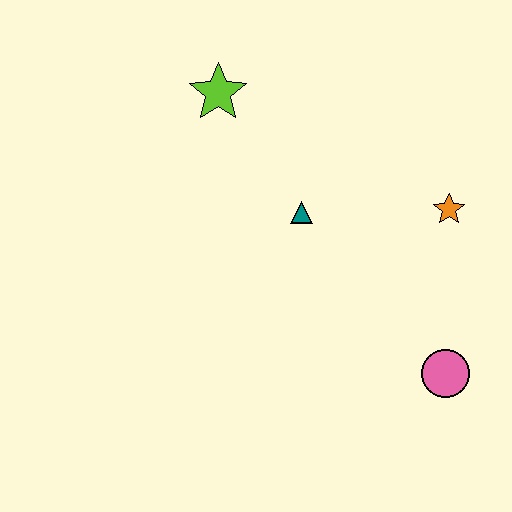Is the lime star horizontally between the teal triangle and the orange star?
No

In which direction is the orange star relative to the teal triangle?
The orange star is to the right of the teal triangle.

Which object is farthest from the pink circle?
The lime star is farthest from the pink circle.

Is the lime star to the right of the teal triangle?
No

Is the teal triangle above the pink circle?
Yes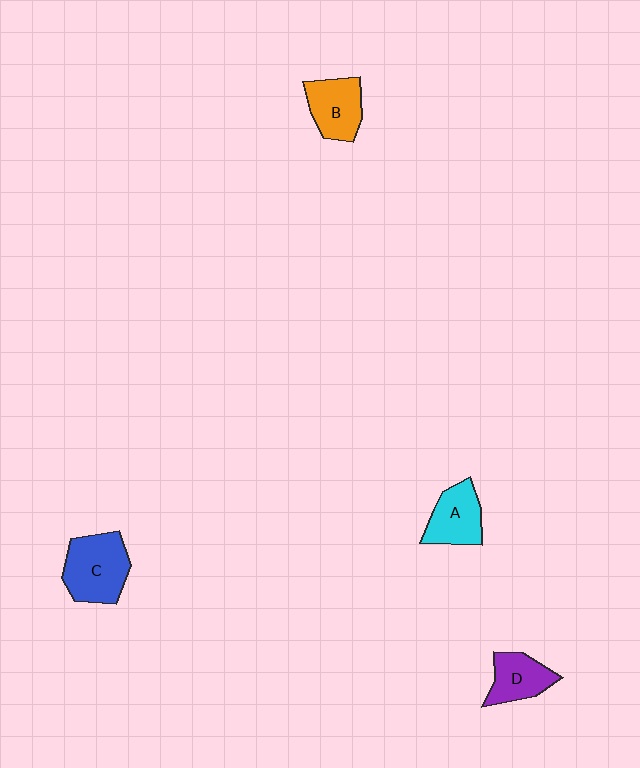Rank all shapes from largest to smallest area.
From largest to smallest: C (blue), B (orange), A (cyan), D (purple).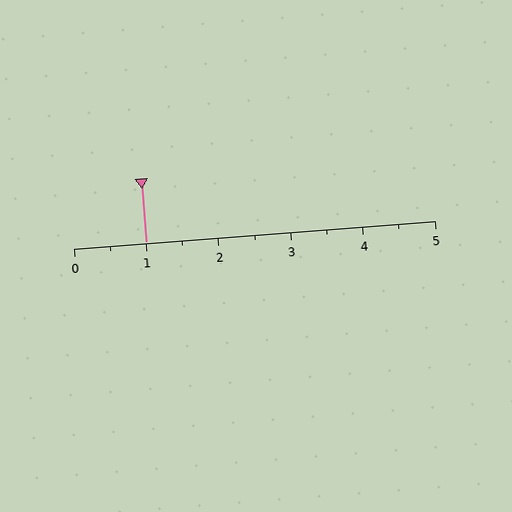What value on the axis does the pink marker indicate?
The marker indicates approximately 1.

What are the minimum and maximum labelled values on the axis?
The axis runs from 0 to 5.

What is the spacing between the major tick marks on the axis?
The major ticks are spaced 1 apart.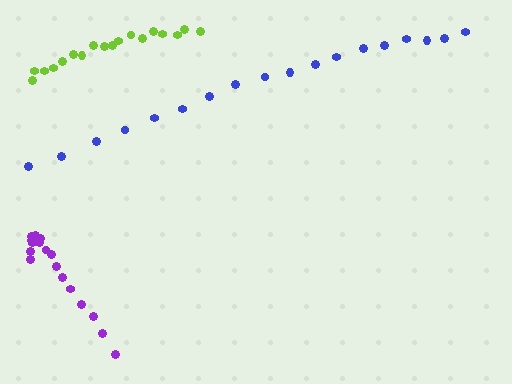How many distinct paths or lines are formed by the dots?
There are 3 distinct paths.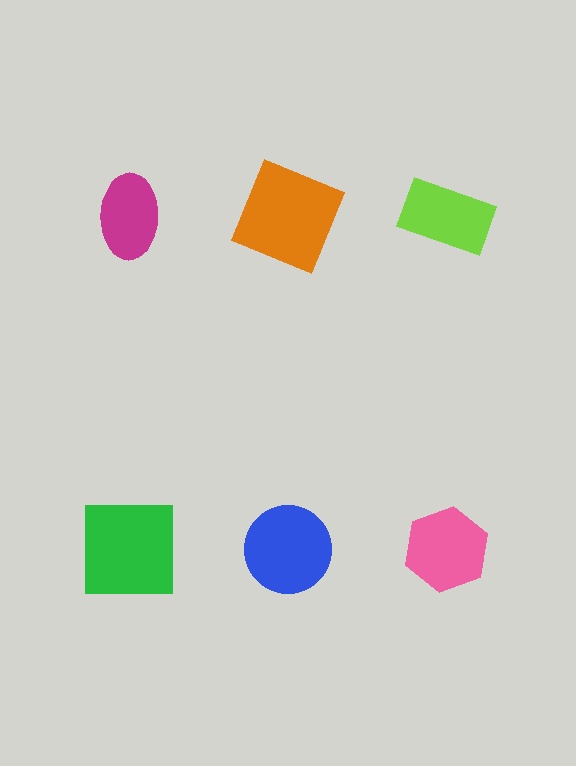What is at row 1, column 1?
A magenta ellipse.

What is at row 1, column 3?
A lime rectangle.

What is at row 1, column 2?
An orange square.